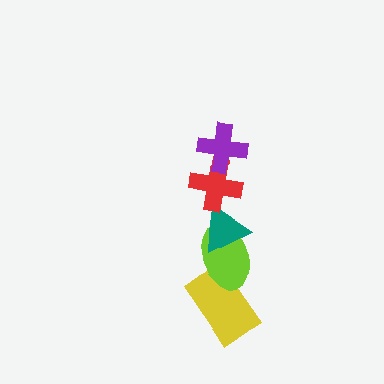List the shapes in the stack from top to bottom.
From top to bottom: the purple cross, the red cross, the teal triangle, the lime ellipse, the yellow rectangle.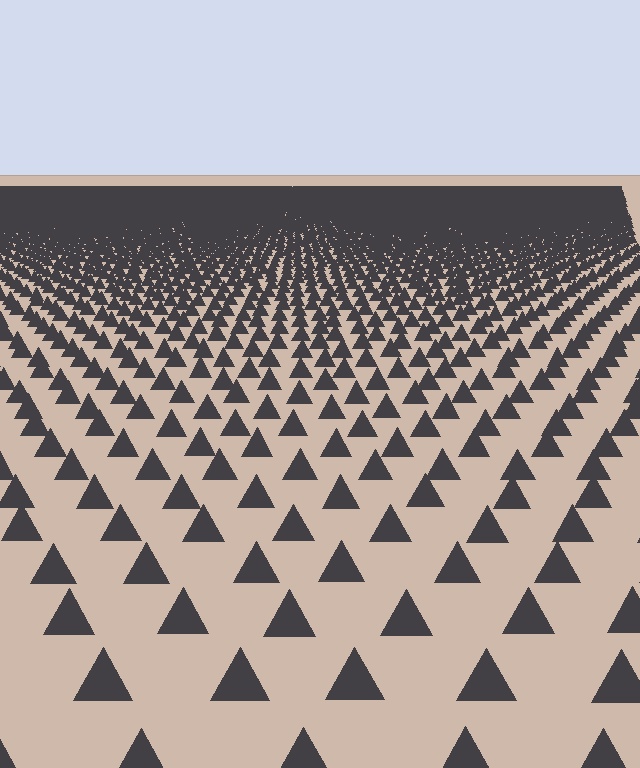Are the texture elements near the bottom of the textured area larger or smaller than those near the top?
Larger. Near the bottom, elements are closer to the viewer and appear at a bigger on-screen size.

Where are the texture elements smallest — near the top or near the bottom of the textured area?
Near the top.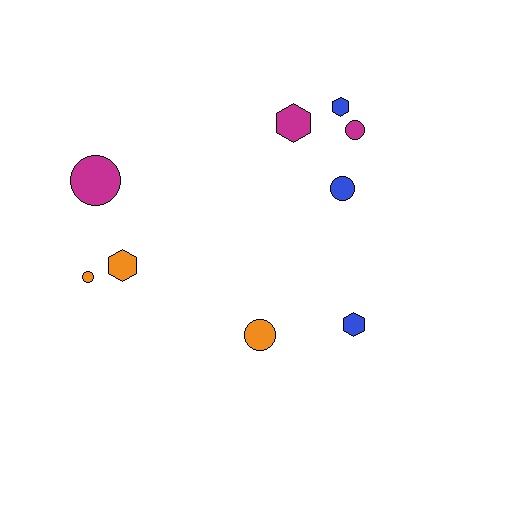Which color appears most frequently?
Magenta, with 3 objects.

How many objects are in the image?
There are 9 objects.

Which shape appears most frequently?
Circle, with 5 objects.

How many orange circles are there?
There are 2 orange circles.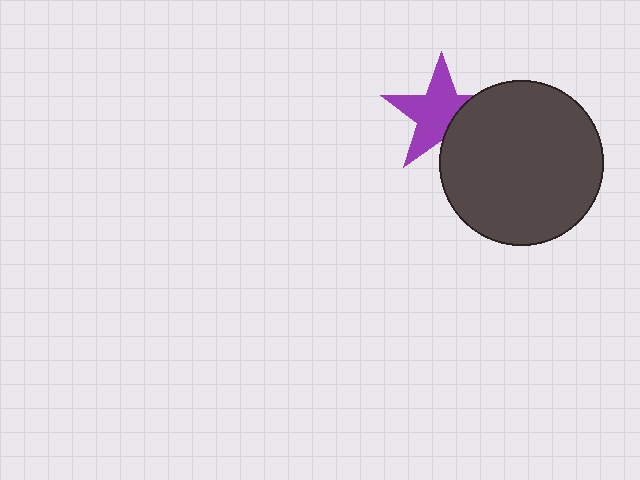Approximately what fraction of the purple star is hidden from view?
Roughly 32% of the purple star is hidden behind the dark gray circle.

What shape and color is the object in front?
The object in front is a dark gray circle.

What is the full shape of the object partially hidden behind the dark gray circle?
The partially hidden object is a purple star.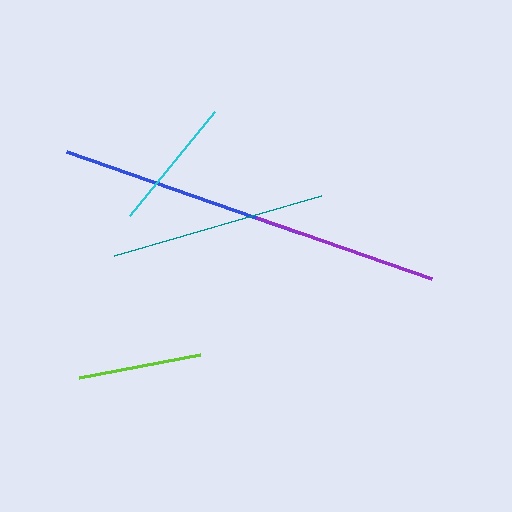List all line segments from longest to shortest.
From longest to shortest: blue, teal, purple, cyan, lime.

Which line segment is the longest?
The blue line is the longest at approximately 246 pixels.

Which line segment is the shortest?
The lime line is the shortest at approximately 123 pixels.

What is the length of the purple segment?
The purple segment is approximately 186 pixels long.